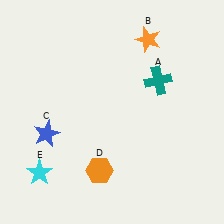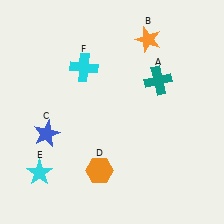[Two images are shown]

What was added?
A cyan cross (F) was added in Image 2.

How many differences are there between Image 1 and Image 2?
There is 1 difference between the two images.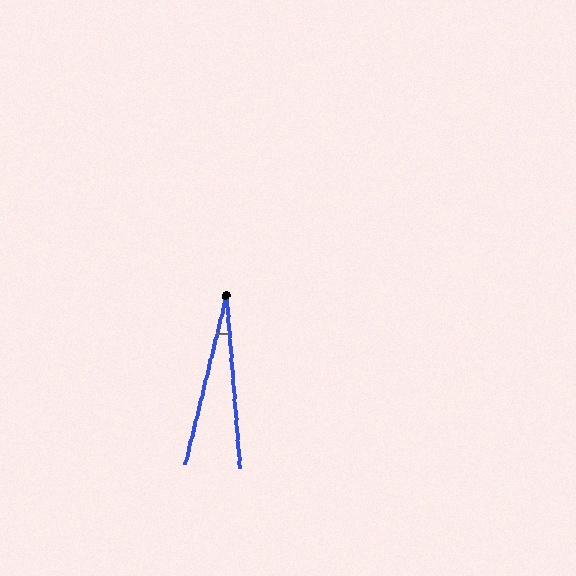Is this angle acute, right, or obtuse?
It is acute.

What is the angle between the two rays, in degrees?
Approximately 18 degrees.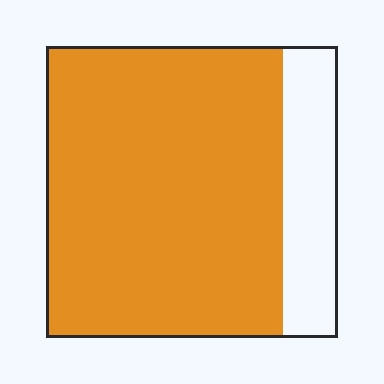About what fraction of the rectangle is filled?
About four fifths (4/5).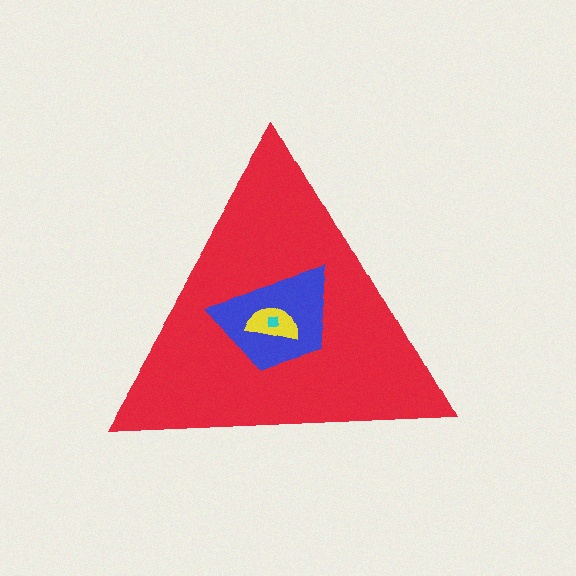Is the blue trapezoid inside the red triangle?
Yes.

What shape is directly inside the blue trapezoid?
The yellow semicircle.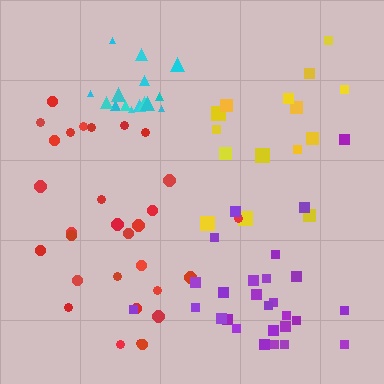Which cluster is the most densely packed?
Cyan.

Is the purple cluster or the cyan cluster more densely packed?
Cyan.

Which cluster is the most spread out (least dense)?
Yellow.